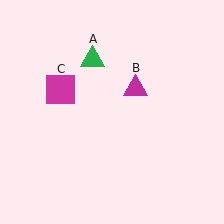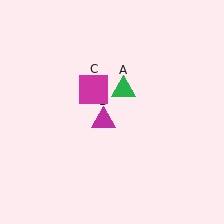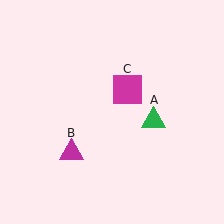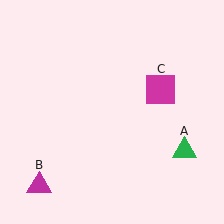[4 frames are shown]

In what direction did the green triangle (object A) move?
The green triangle (object A) moved down and to the right.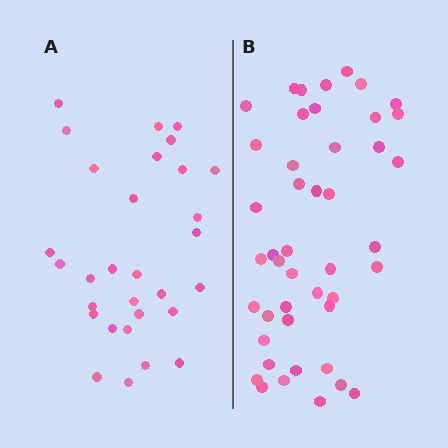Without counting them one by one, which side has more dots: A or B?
Region B (the right region) has more dots.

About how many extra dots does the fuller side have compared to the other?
Region B has approximately 15 more dots than region A.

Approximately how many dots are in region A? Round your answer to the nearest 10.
About 30 dots.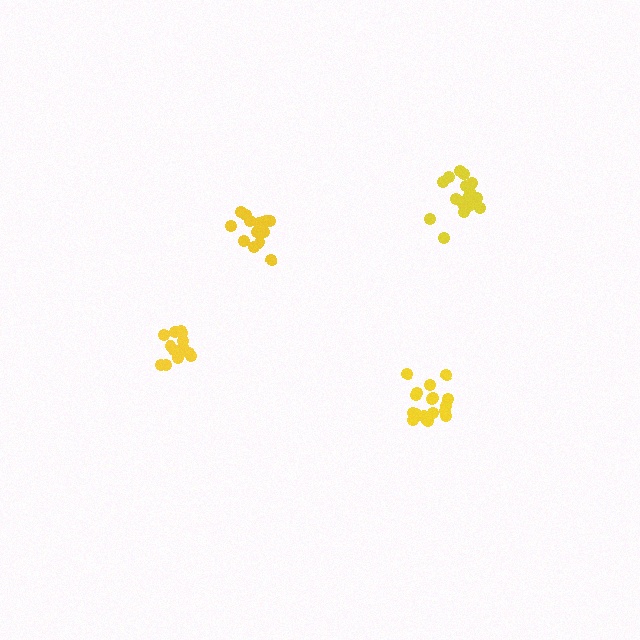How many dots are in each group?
Group 1: 14 dots, Group 2: 19 dots, Group 3: 19 dots, Group 4: 14 dots (66 total).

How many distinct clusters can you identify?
There are 4 distinct clusters.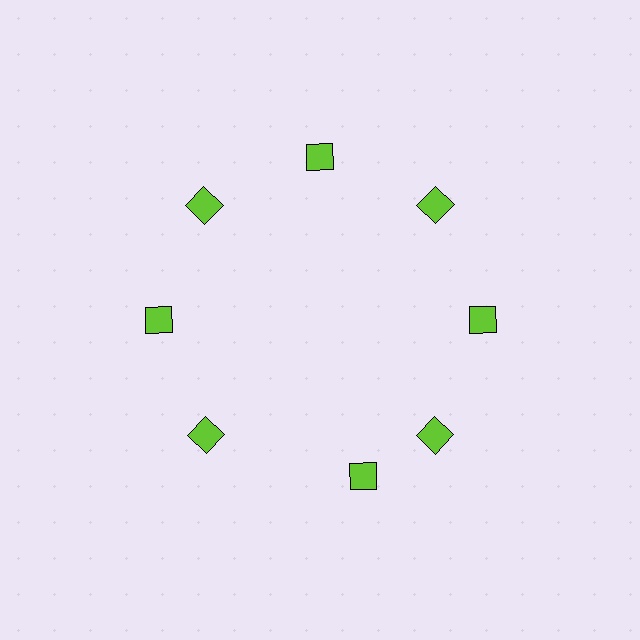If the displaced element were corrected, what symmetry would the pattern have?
It would have 8-fold rotational symmetry — the pattern would map onto itself every 45 degrees.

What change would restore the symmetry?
The symmetry would be restored by rotating it back into even spacing with its neighbors so that all 8 diamonds sit at equal angles and equal distance from the center.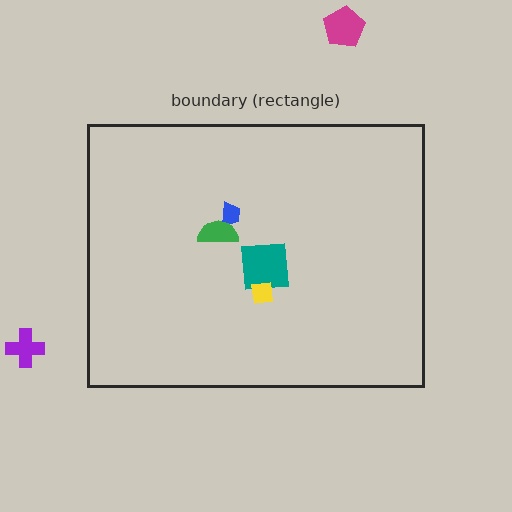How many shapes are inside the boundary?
4 inside, 2 outside.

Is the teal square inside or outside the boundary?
Inside.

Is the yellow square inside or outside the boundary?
Inside.